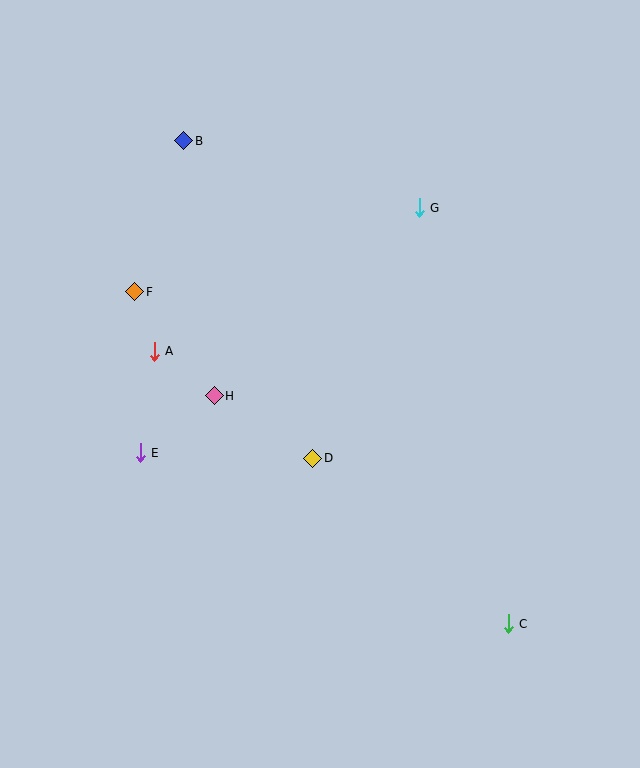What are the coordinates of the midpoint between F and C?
The midpoint between F and C is at (321, 458).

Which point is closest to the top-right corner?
Point G is closest to the top-right corner.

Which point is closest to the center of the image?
Point D at (313, 458) is closest to the center.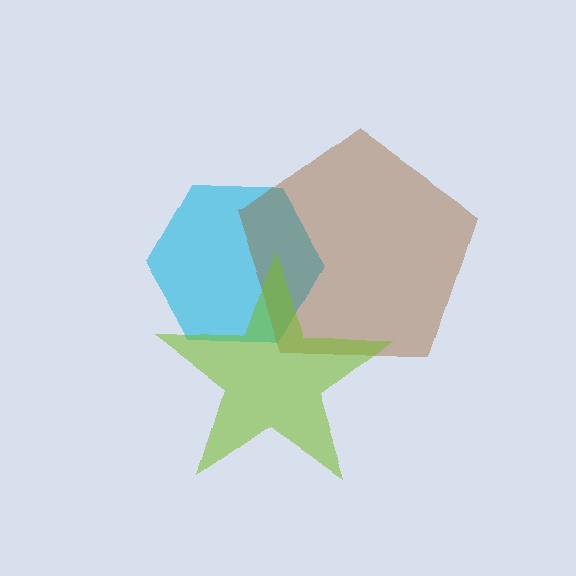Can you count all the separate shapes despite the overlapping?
Yes, there are 3 separate shapes.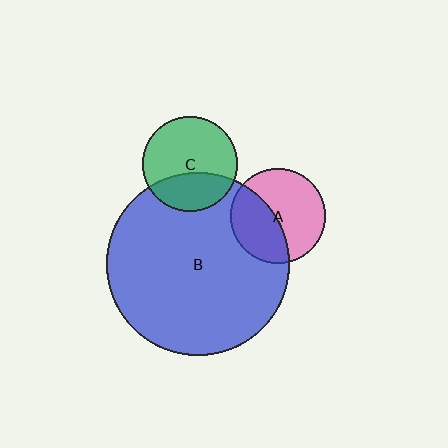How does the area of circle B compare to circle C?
Approximately 3.7 times.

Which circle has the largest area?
Circle B (blue).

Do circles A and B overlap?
Yes.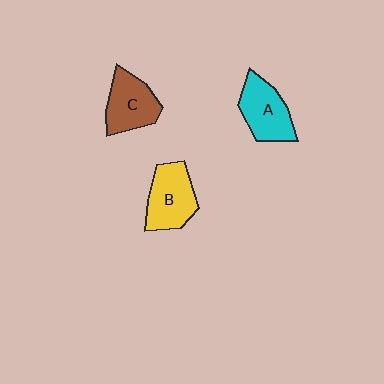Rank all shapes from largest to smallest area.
From largest to smallest: B (yellow), A (cyan), C (brown).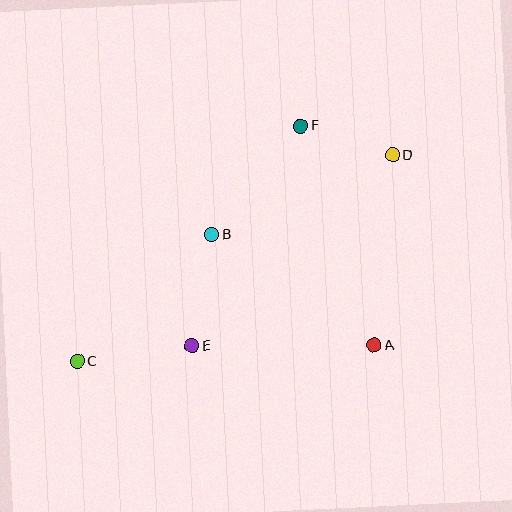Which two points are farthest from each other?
Points C and D are farthest from each other.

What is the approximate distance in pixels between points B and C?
The distance between B and C is approximately 184 pixels.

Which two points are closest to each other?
Points D and F are closest to each other.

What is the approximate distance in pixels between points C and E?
The distance between C and E is approximately 116 pixels.